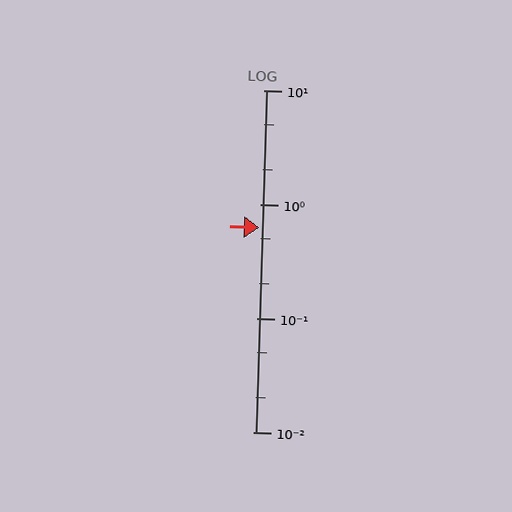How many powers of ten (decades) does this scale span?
The scale spans 3 decades, from 0.01 to 10.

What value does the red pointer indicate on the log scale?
The pointer indicates approximately 0.62.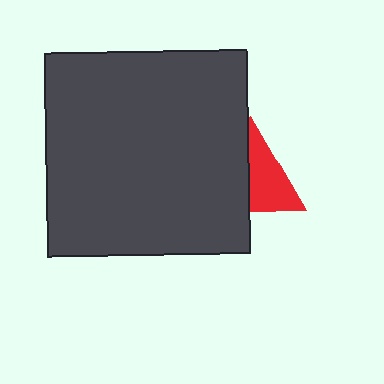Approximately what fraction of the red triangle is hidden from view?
Roughly 46% of the red triangle is hidden behind the dark gray rectangle.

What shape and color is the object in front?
The object in front is a dark gray rectangle.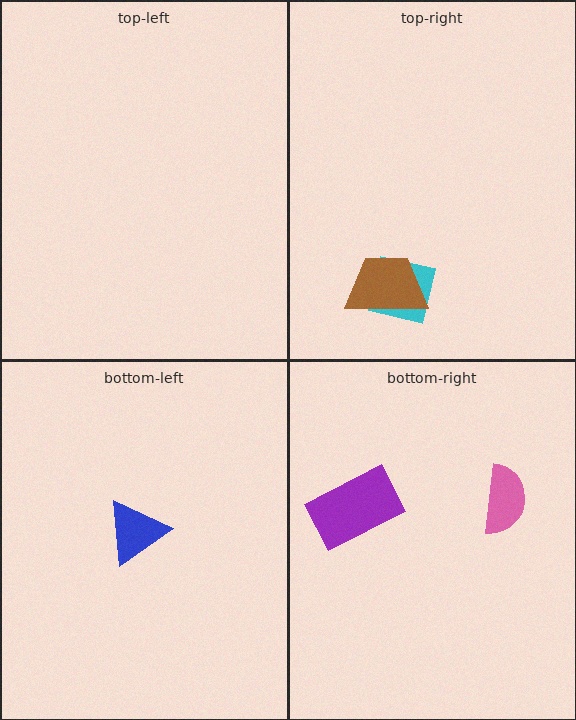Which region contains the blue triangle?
The bottom-left region.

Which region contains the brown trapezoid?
The top-right region.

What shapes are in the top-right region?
The cyan square, the brown trapezoid.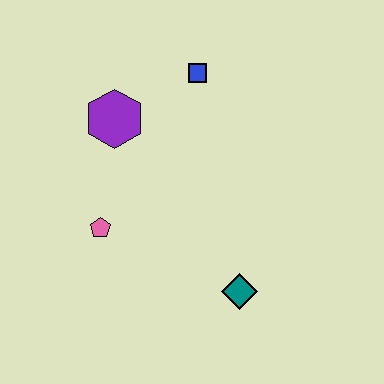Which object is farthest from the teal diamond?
The blue square is farthest from the teal diamond.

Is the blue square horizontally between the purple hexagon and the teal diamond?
Yes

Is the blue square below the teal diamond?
No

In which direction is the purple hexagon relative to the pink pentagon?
The purple hexagon is above the pink pentagon.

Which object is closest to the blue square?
The purple hexagon is closest to the blue square.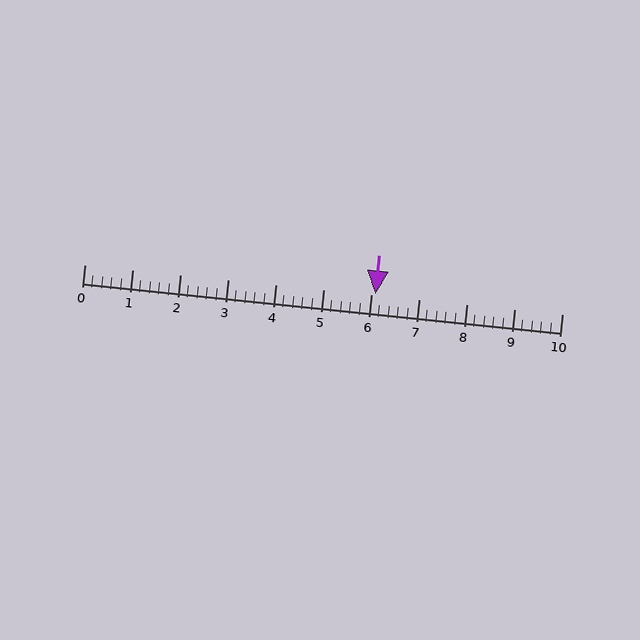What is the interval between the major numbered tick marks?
The major tick marks are spaced 1 units apart.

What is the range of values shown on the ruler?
The ruler shows values from 0 to 10.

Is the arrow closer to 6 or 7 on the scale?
The arrow is closer to 6.